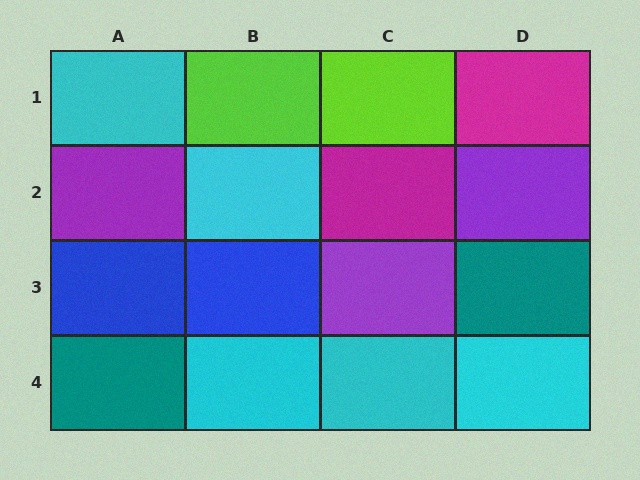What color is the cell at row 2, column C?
Magenta.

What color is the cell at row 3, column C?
Purple.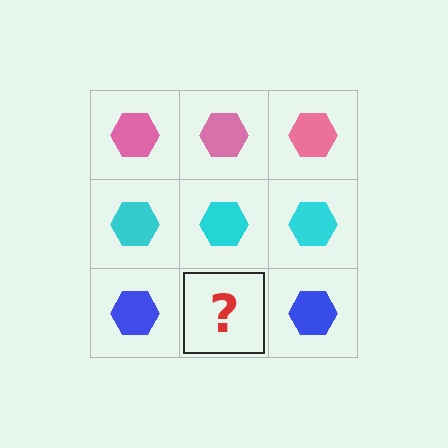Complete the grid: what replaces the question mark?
The question mark should be replaced with a blue hexagon.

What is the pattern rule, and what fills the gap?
The rule is that each row has a consistent color. The gap should be filled with a blue hexagon.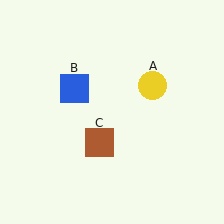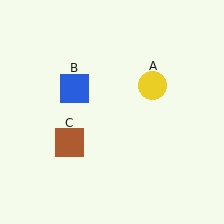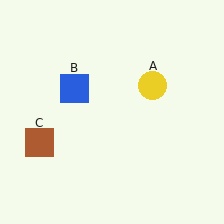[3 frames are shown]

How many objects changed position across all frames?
1 object changed position: brown square (object C).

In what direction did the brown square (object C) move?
The brown square (object C) moved left.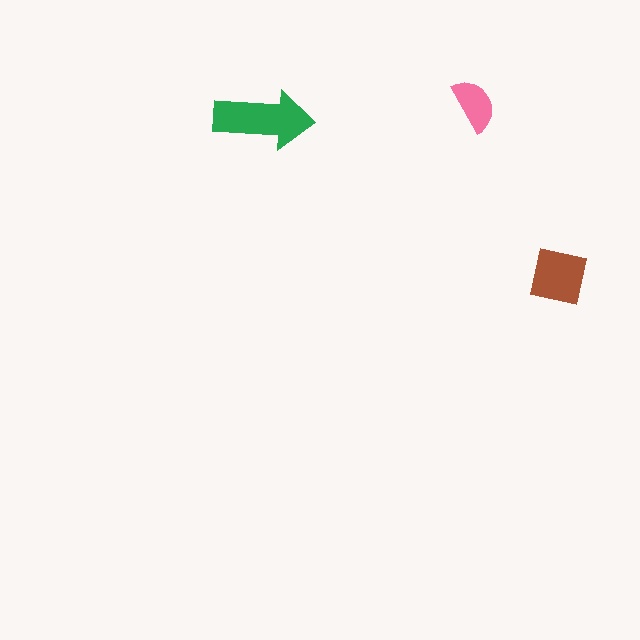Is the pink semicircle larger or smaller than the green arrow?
Smaller.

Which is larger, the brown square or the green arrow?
The green arrow.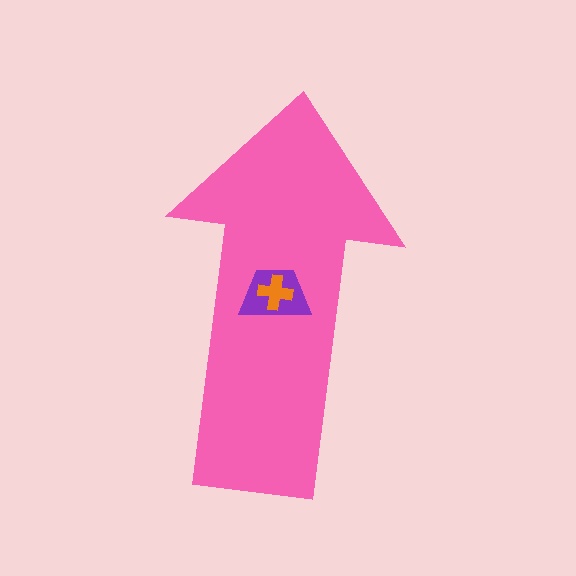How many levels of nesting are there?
3.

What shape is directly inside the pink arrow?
The purple trapezoid.